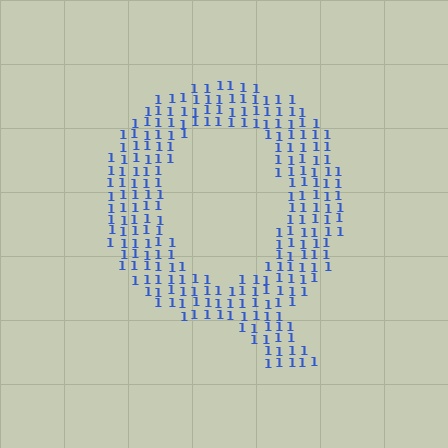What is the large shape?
The large shape is the letter Q.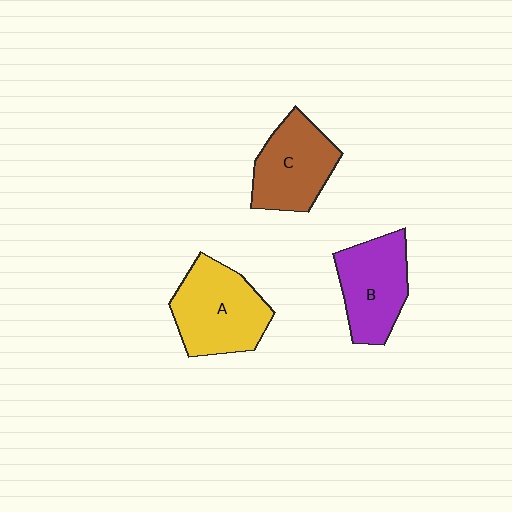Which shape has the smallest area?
Shape B (purple).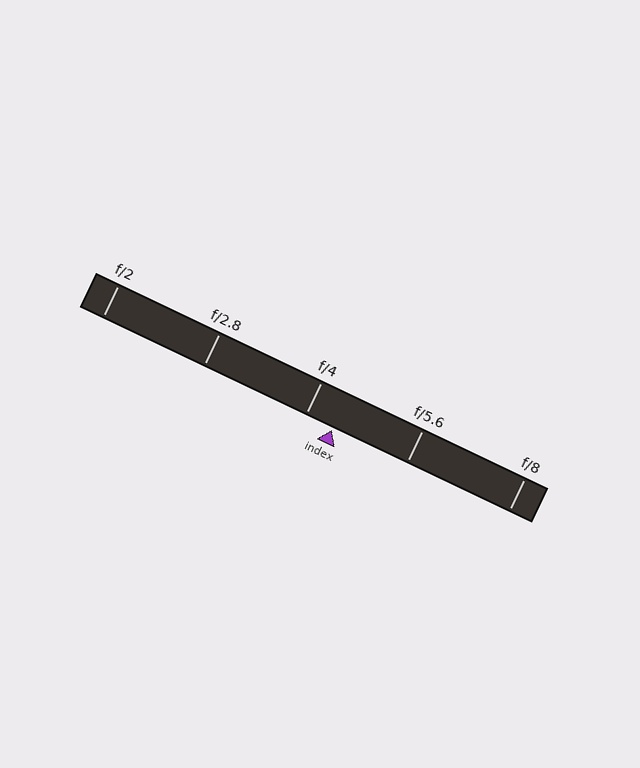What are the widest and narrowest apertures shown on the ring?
The widest aperture shown is f/2 and the narrowest is f/8.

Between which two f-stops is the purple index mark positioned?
The index mark is between f/4 and f/5.6.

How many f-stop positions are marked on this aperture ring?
There are 5 f-stop positions marked.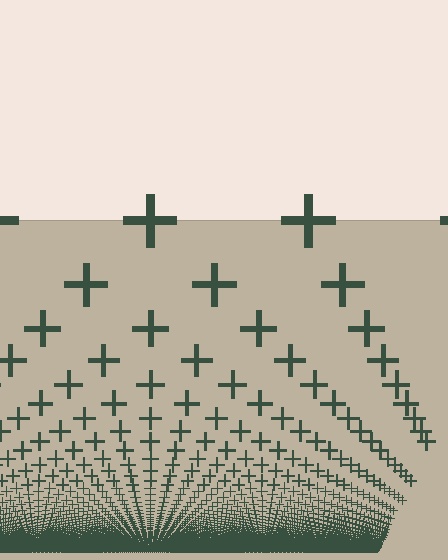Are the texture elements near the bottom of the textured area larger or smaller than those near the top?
Smaller. The gradient is inverted — elements near the bottom are smaller and denser.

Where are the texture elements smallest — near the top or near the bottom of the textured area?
Near the bottom.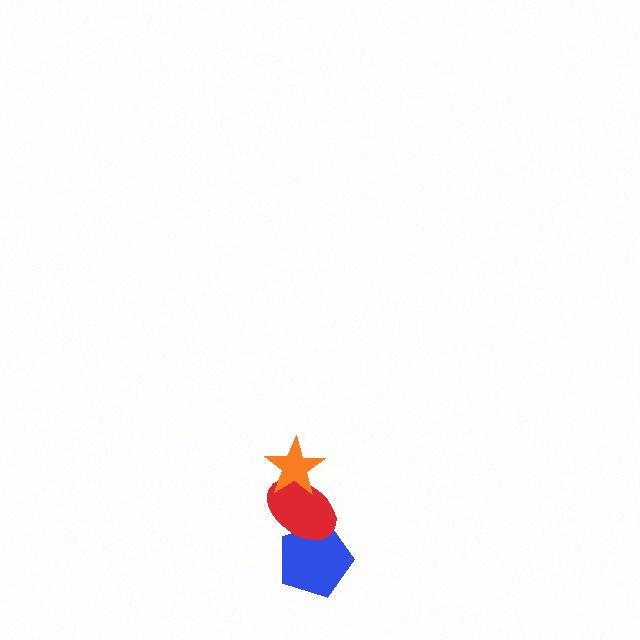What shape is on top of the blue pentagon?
The red ellipse is on top of the blue pentagon.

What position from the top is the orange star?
The orange star is 1st from the top.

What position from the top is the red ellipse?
The red ellipse is 2nd from the top.